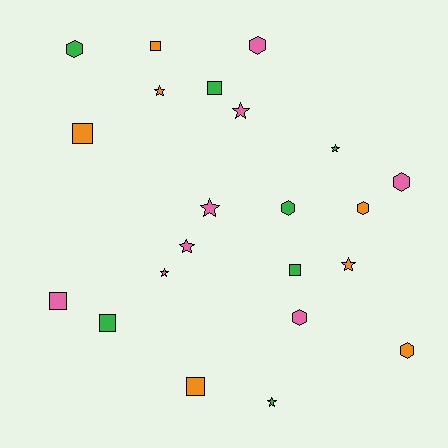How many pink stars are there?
There are 4 pink stars.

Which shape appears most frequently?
Star, with 8 objects.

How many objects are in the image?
There are 22 objects.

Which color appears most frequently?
Pink, with 8 objects.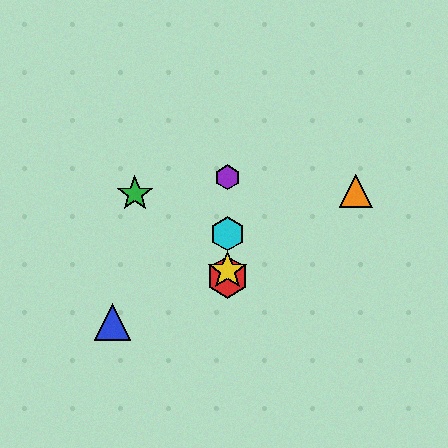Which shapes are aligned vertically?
The red hexagon, the yellow star, the purple hexagon, the cyan hexagon are aligned vertically.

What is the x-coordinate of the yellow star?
The yellow star is at x≈227.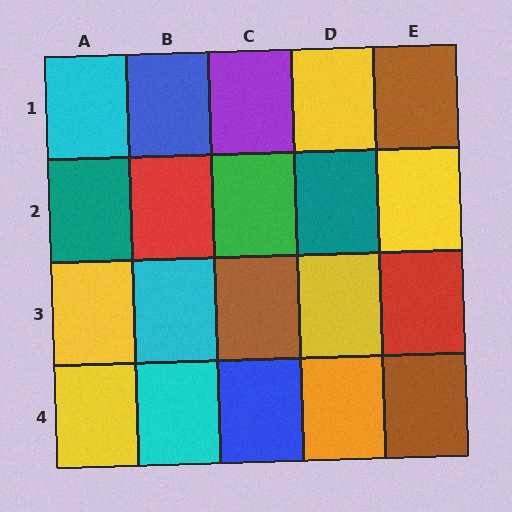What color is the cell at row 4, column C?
Blue.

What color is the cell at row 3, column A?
Yellow.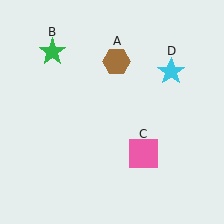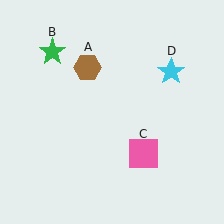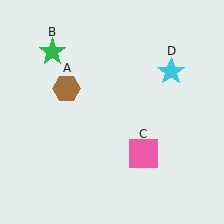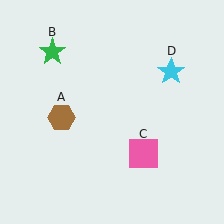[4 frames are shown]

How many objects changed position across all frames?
1 object changed position: brown hexagon (object A).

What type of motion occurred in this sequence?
The brown hexagon (object A) rotated counterclockwise around the center of the scene.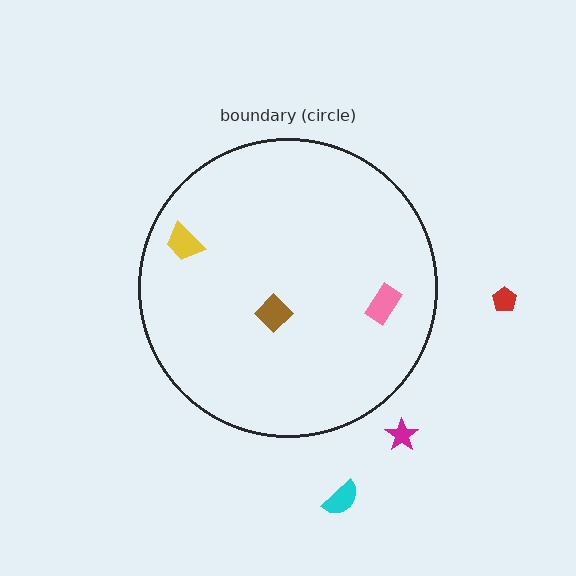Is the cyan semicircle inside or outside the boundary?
Outside.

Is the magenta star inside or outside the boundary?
Outside.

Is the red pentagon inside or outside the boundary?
Outside.